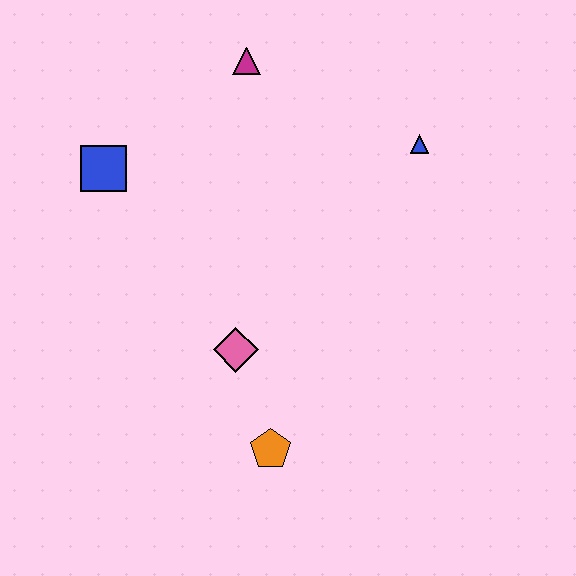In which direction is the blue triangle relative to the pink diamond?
The blue triangle is above the pink diamond.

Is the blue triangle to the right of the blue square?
Yes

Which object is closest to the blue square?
The magenta triangle is closest to the blue square.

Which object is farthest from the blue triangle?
The orange pentagon is farthest from the blue triangle.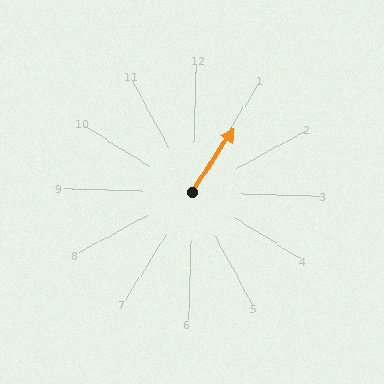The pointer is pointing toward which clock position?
Roughly 1 o'clock.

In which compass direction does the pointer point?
Northeast.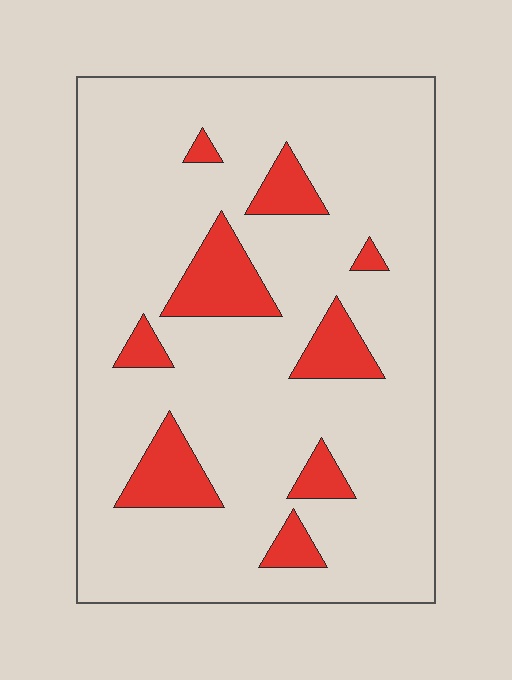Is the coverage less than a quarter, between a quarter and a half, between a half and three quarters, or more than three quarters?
Less than a quarter.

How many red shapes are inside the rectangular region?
9.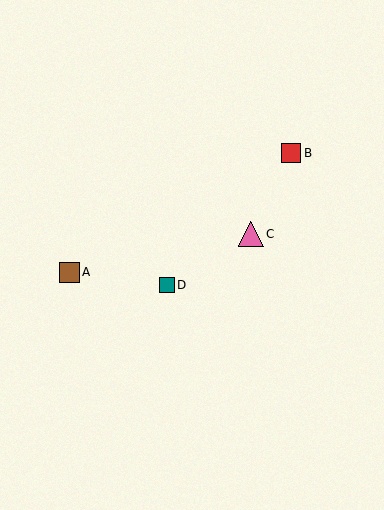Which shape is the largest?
The pink triangle (labeled C) is the largest.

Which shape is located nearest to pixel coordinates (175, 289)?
The teal square (labeled D) at (167, 285) is nearest to that location.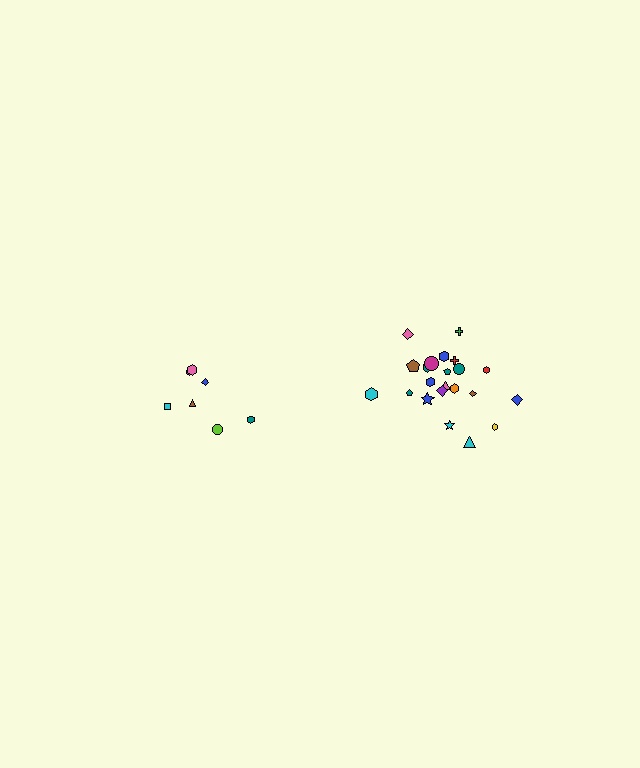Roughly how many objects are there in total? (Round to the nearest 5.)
Roughly 30 objects in total.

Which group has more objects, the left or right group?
The right group.